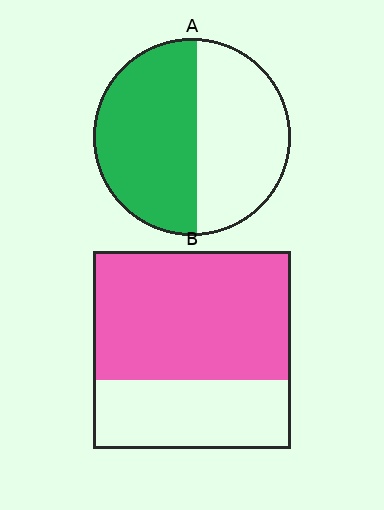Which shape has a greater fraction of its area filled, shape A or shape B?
Shape B.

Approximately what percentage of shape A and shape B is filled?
A is approximately 55% and B is approximately 65%.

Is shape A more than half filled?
Roughly half.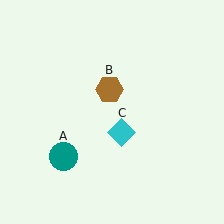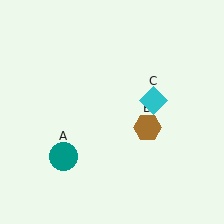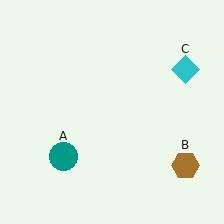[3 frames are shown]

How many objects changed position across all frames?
2 objects changed position: brown hexagon (object B), cyan diamond (object C).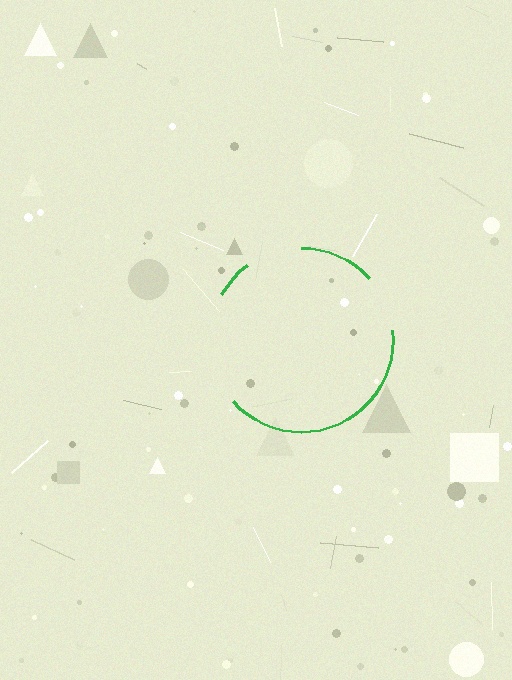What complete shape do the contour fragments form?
The contour fragments form a circle.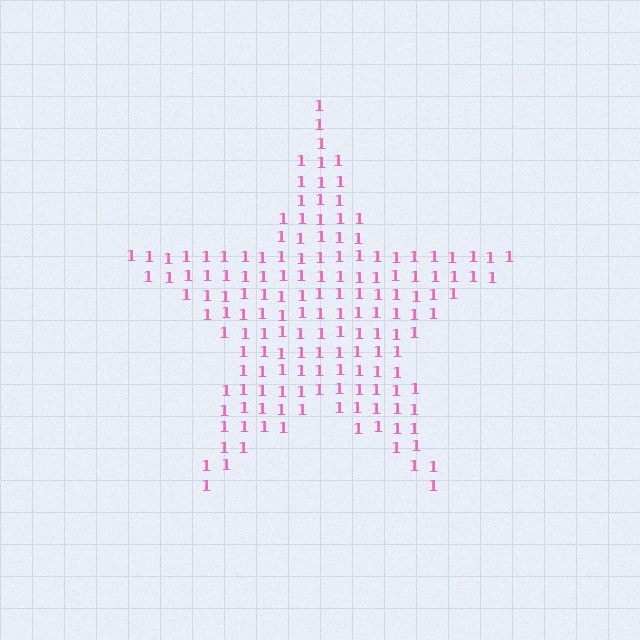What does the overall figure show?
The overall figure shows a star.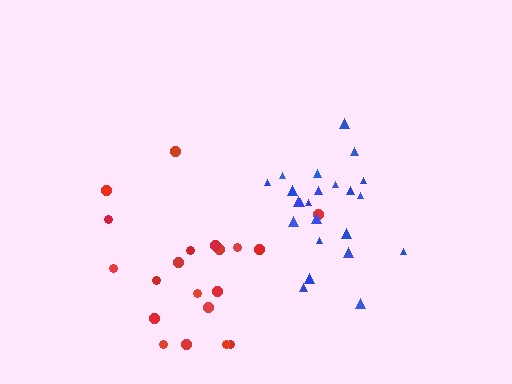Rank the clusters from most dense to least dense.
blue, red.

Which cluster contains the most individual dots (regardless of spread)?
Blue (23).